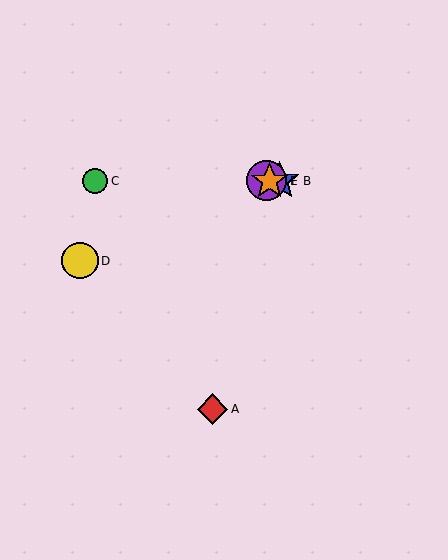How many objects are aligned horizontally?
4 objects (B, C, E, F) are aligned horizontally.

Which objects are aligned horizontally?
Objects B, C, E, F are aligned horizontally.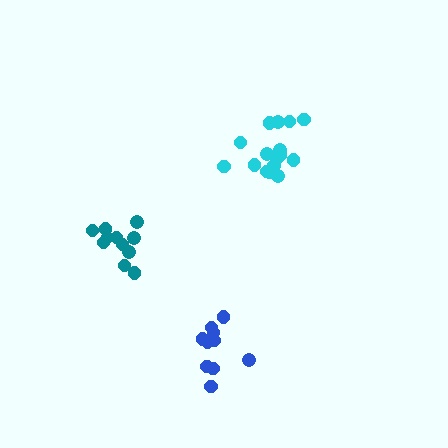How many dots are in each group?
Group 1: 10 dots, Group 2: 16 dots, Group 3: 11 dots (37 total).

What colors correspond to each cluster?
The clusters are colored: blue, cyan, teal.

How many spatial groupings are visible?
There are 3 spatial groupings.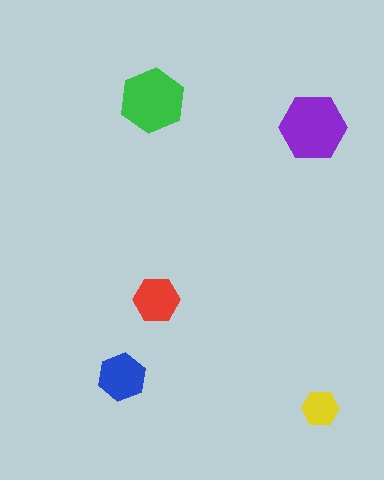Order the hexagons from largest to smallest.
the purple one, the green one, the blue one, the red one, the yellow one.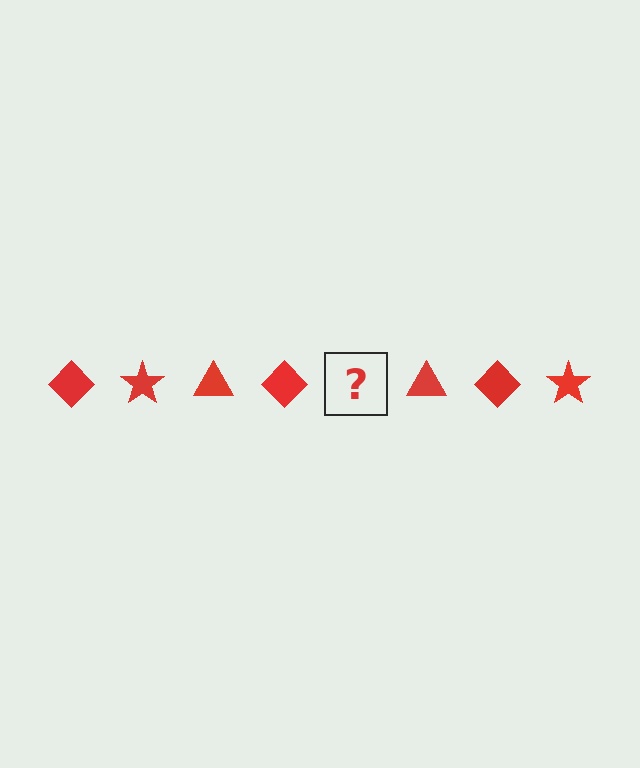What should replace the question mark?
The question mark should be replaced with a red star.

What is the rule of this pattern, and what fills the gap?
The rule is that the pattern cycles through diamond, star, triangle shapes in red. The gap should be filled with a red star.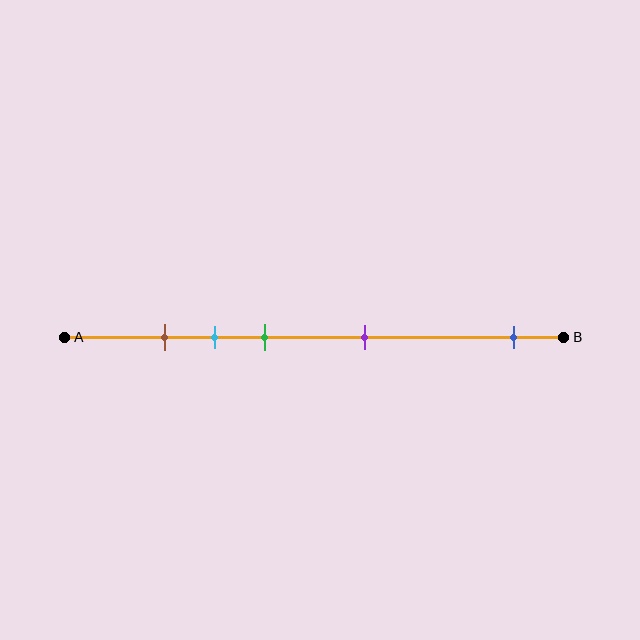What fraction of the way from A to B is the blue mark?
The blue mark is approximately 90% (0.9) of the way from A to B.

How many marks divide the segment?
There are 5 marks dividing the segment.